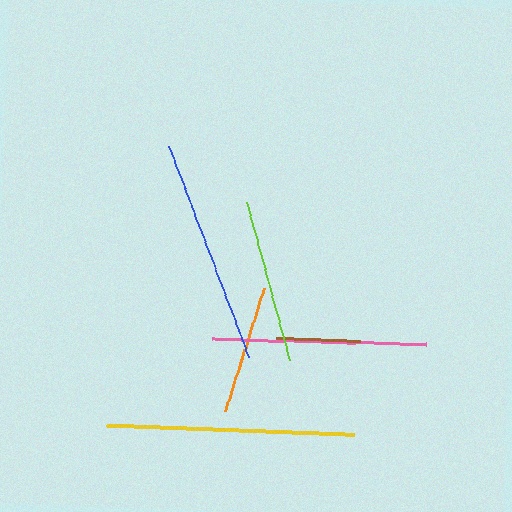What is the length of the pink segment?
The pink segment is approximately 214 pixels long.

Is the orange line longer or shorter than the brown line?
The orange line is longer than the brown line.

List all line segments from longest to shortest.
From longest to shortest: yellow, blue, pink, lime, orange, brown.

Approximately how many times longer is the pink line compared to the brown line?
The pink line is approximately 2.5 times the length of the brown line.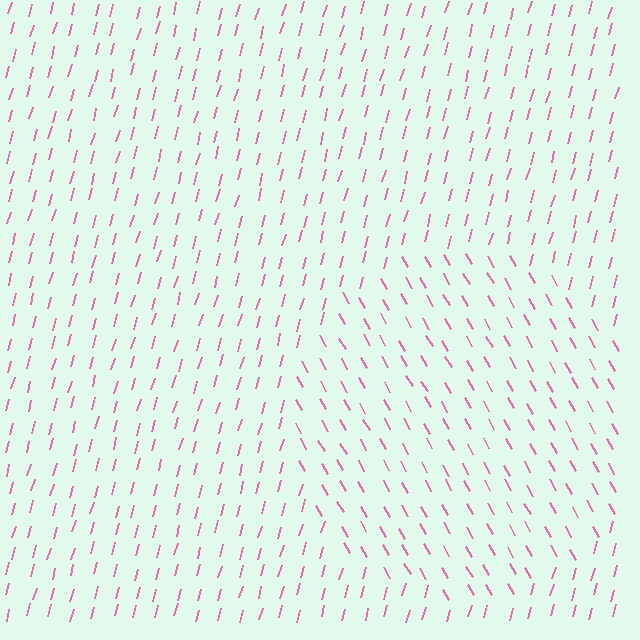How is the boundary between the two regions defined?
The boundary is defined purely by a change in line orientation (approximately 45 degrees difference). All lines are the same color and thickness.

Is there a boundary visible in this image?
Yes, there is a texture boundary formed by a change in line orientation.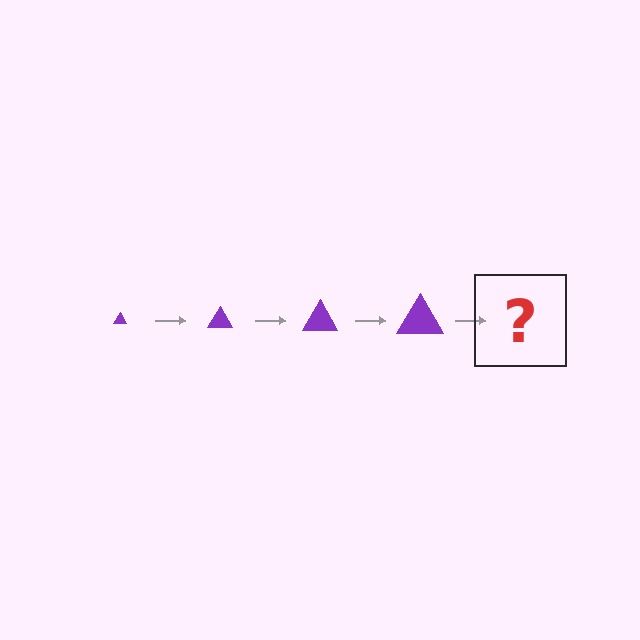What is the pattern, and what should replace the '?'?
The pattern is that the triangle gets progressively larger each step. The '?' should be a purple triangle, larger than the previous one.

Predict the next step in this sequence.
The next step is a purple triangle, larger than the previous one.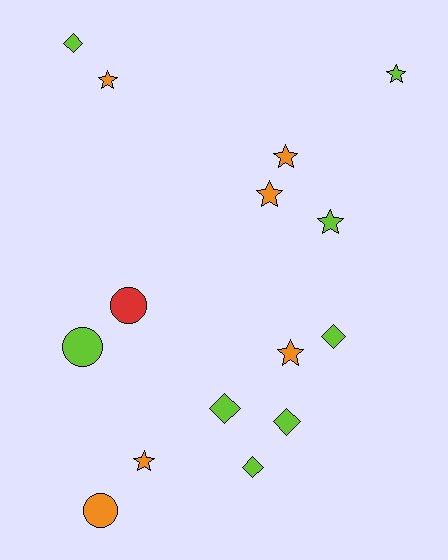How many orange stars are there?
There are 5 orange stars.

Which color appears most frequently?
Lime, with 8 objects.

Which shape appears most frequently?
Star, with 7 objects.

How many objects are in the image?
There are 15 objects.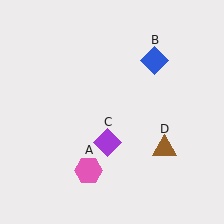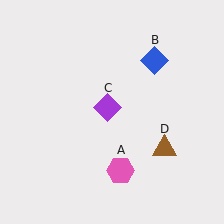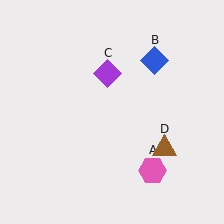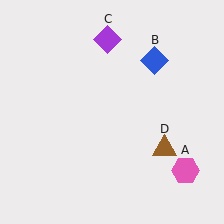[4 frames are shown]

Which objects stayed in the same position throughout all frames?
Blue diamond (object B) and brown triangle (object D) remained stationary.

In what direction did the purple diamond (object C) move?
The purple diamond (object C) moved up.